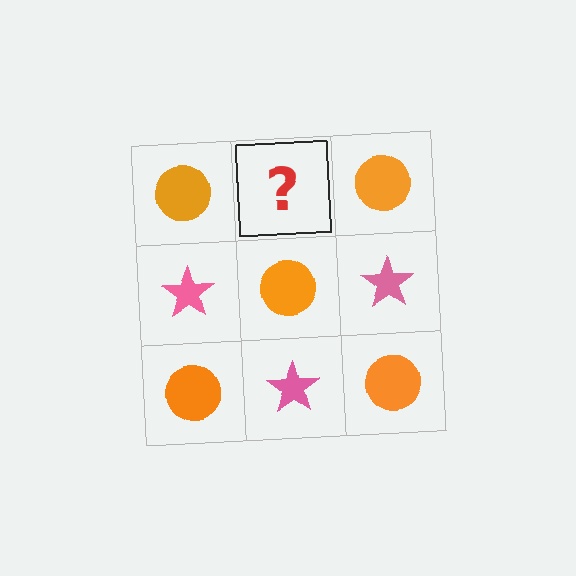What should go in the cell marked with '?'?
The missing cell should contain a pink star.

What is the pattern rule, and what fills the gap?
The rule is that it alternates orange circle and pink star in a checkerboard pattern. The gap should be filled with a pink star.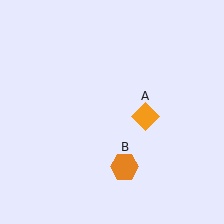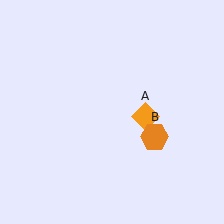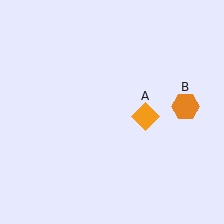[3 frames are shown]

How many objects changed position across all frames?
1 object changed position: orange hexagon (object B).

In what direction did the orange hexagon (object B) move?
The orange hexagon (object B) moved up and to the right.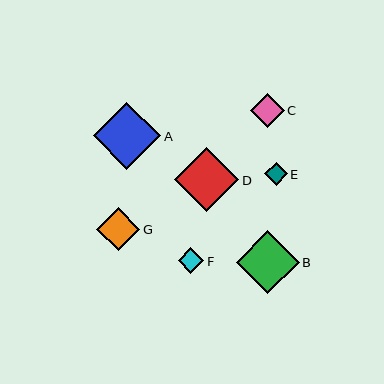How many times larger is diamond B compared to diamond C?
Diamond B is approximately 1.8 times the size of diamond C.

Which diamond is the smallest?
Diamond E is the smallest with a size of approximately 22 pixels.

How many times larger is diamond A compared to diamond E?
Diamond A is approximately 3.0 times the size of diamond E.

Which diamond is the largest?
Diamond A is the largest with a size of approximately 67 pixels.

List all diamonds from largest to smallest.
From largest to smallest: A, D, B, G, C, F, E.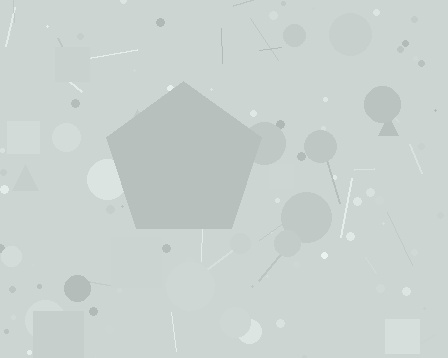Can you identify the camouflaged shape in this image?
The camouflaged shape is a pentagon.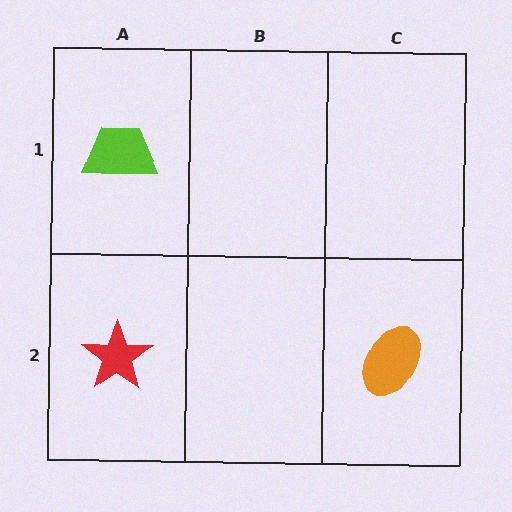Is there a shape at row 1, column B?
No, that cell is empty.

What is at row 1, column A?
A lime trapezoid.